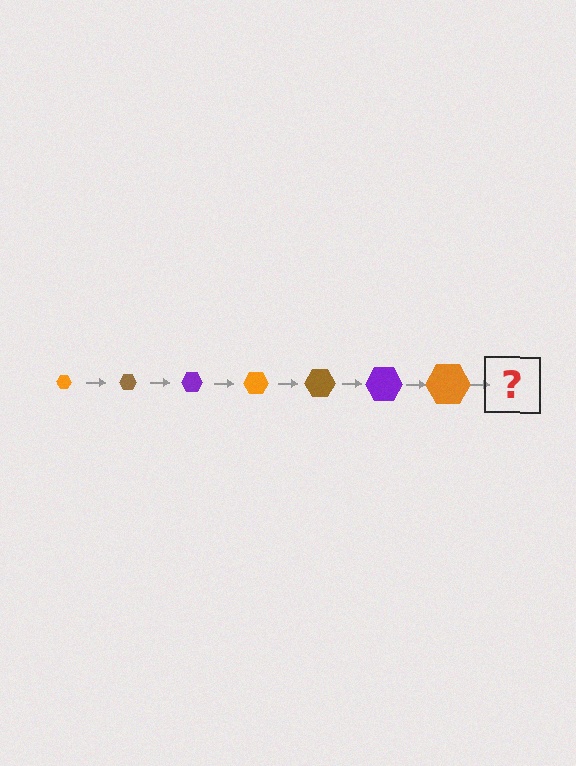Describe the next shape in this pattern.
It should be a brown hexagon, larger than the previous one.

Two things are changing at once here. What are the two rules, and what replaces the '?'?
The two rules are that the hexagon grows larger each step and the color cycles through orange, brown, and purple. The '?' should be a brown hexagon, larger than the previous one.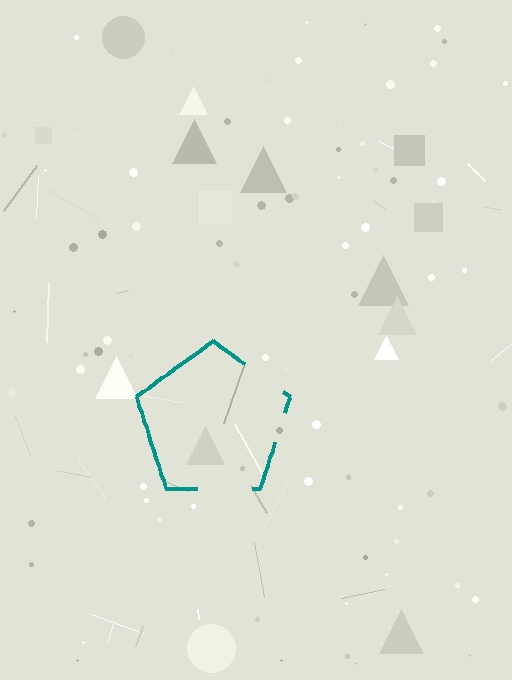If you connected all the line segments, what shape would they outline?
They would outline a pentagon.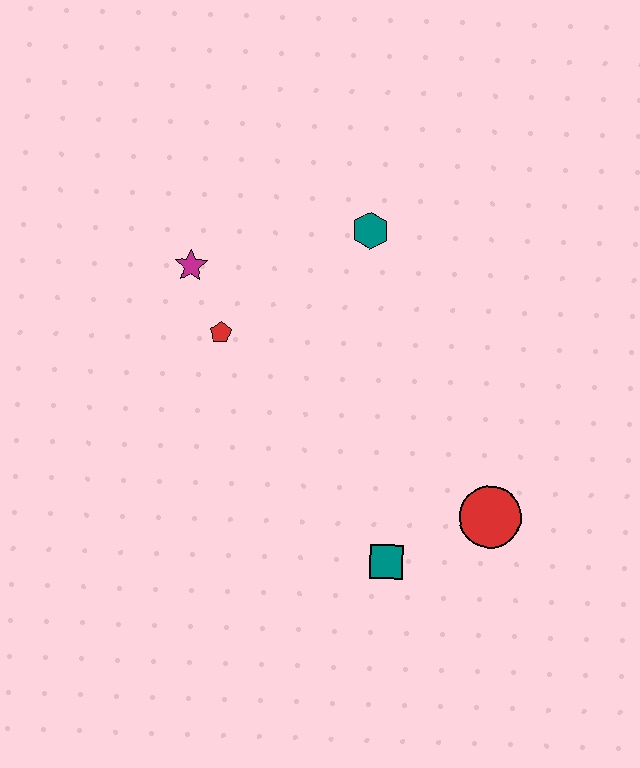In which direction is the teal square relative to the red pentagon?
The teal square is below the red pentagon.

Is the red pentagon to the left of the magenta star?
No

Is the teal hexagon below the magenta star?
No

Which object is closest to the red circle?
The teal square is closest to the red circle.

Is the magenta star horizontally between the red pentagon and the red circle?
No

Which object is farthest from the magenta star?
The red circle is farthest from the magenta star.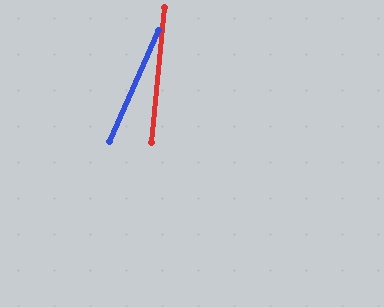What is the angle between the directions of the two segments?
Approximately 18 degrees.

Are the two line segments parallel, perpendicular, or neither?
Neither parallel nor perpendicular — they differ by about 18°.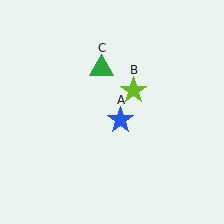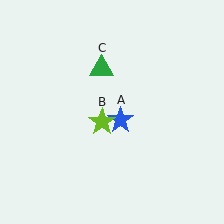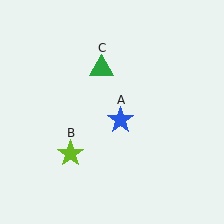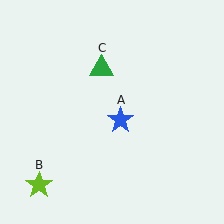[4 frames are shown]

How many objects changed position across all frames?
1 object changed position: lime star (object B).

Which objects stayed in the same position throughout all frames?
Blue star (object A) and green triangle (object C) remained stationary.